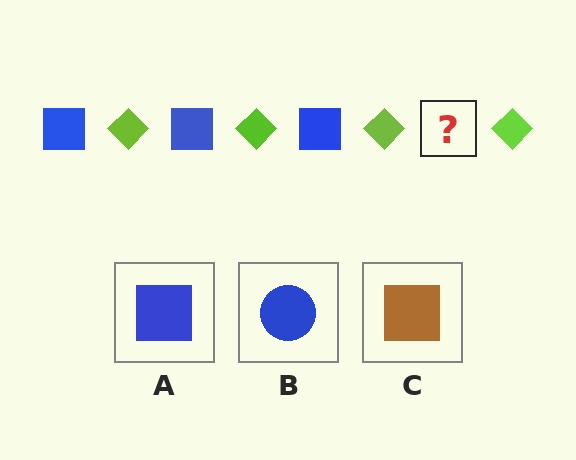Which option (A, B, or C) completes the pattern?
A.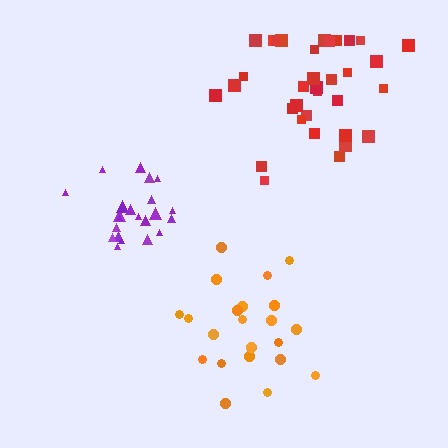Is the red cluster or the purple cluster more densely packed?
Purple.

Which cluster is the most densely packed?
Purple.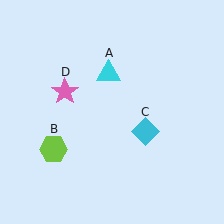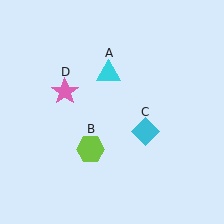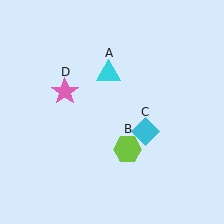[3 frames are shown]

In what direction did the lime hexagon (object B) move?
The lime hexagon (object B) moved right.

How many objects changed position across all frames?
1 object changed position: lime hexagon (object B).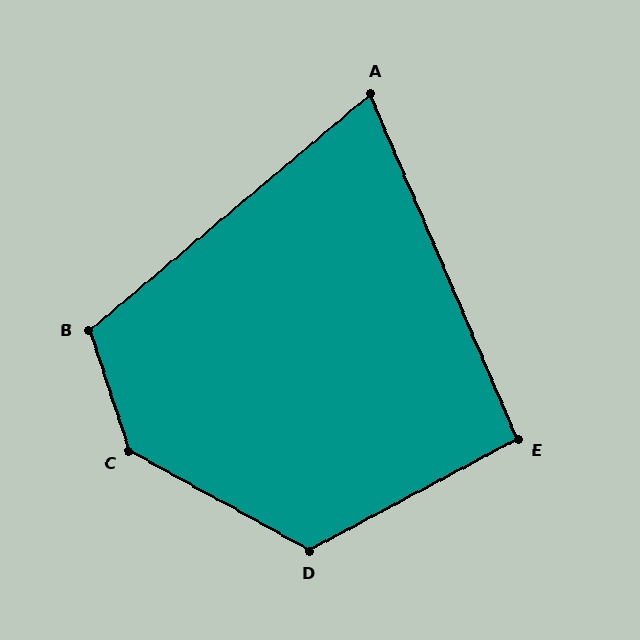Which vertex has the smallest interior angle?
A, at approximately 73 degrees.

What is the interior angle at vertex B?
Approximately 112 degrees (obtuse).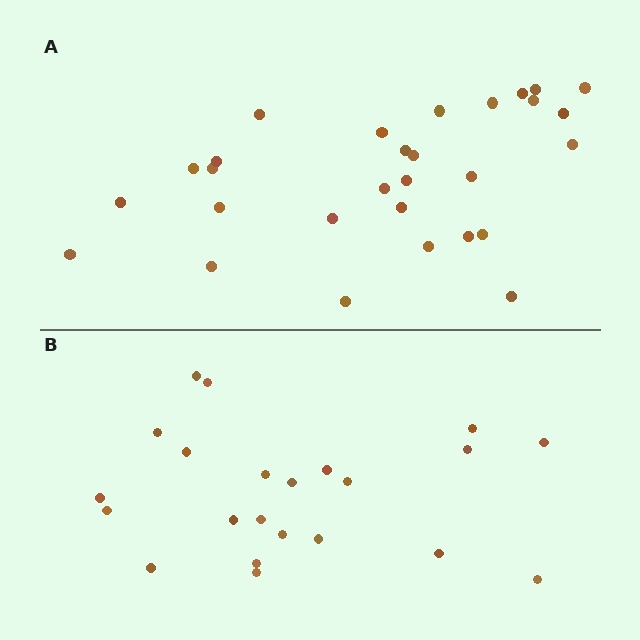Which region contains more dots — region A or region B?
Region A (the top region) has more dots.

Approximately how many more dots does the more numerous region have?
Region A has roughly 8 or so more dots than region B.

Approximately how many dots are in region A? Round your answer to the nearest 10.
About 30 dots. (The exact count is 29, which rounds to 30.)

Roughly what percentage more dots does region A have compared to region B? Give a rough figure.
About 30% more.